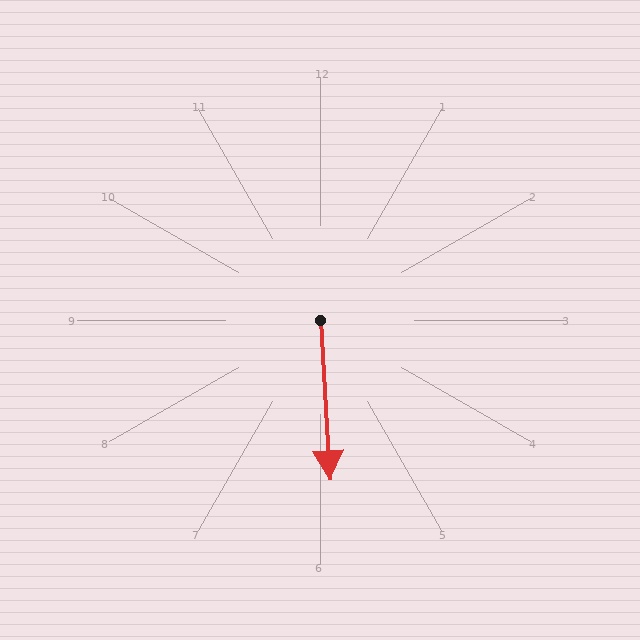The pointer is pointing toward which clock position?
Roughly 6 o'clock.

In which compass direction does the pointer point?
South.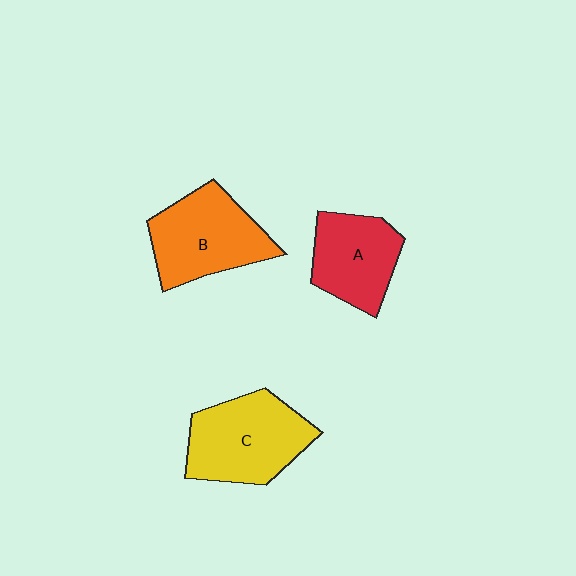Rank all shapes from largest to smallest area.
From largest to smallest: C (yellow), B (orange), A (red).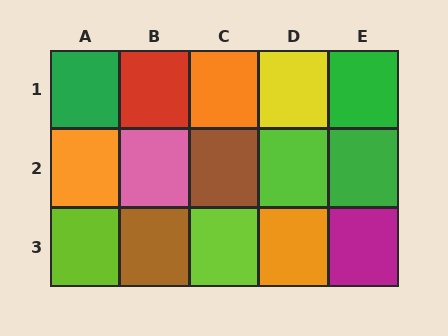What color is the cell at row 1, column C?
Orange.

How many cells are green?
3 cells are green.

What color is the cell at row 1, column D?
Yellow.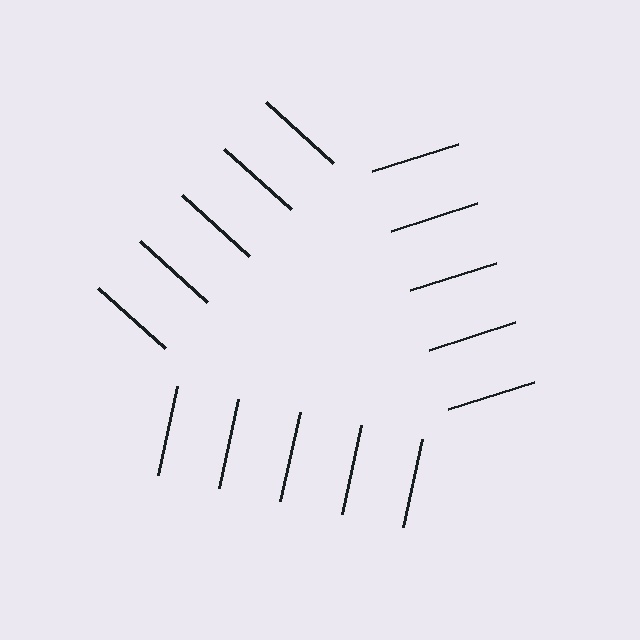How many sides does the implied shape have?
3 sides — the line-ends trace a triangle.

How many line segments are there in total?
15 — 5 along each of the 3 edges.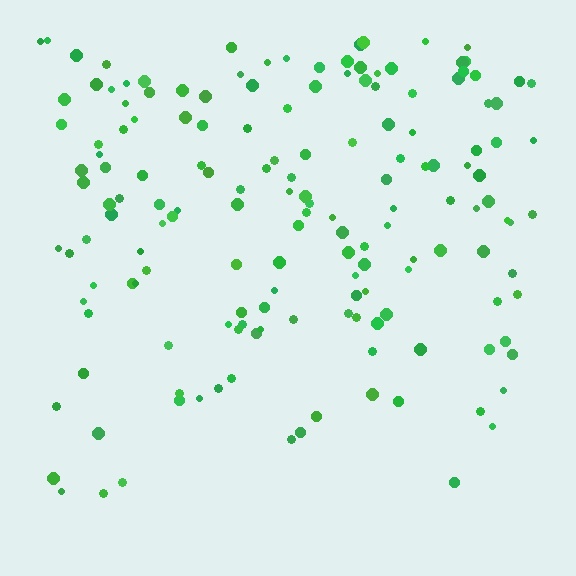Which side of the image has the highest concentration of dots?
The top.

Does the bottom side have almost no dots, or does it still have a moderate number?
Still a moderate number, just noticeably fewer than the top.